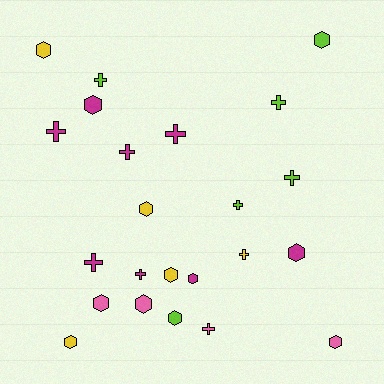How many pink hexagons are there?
There are 3 pink hexagons.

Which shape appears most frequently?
Hexagon, with 12 objects.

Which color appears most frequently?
Magenta, with 8 objects.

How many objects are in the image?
There are 23 objects.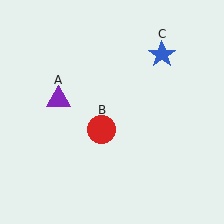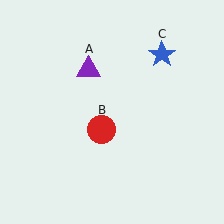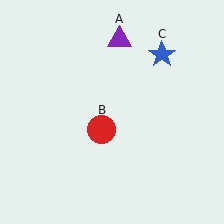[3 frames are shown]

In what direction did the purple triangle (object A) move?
The purple triangle (object A) moved up and to the right.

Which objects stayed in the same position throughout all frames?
Red circle (object B) and blue star (object C) remained stationary.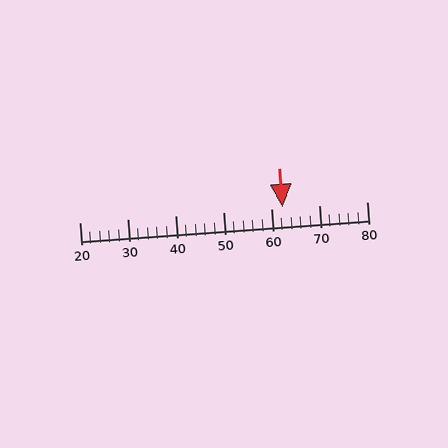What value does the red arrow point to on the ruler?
The red arrow points to approximately 62.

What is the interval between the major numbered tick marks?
The major tick marks are spaced 10 units apart.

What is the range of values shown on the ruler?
The ruler shows values from 20 to 80.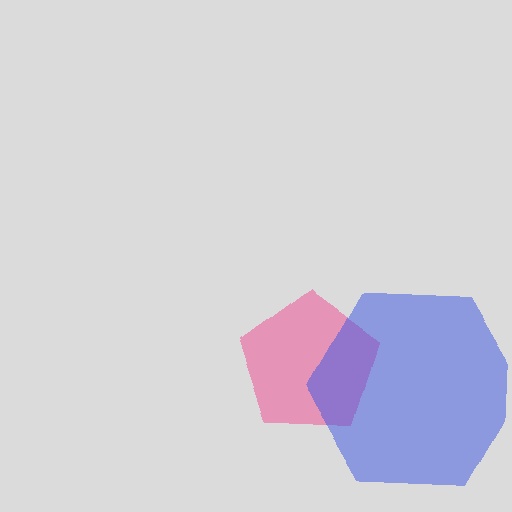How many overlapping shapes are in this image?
There are 2 overlapping shapes in the image.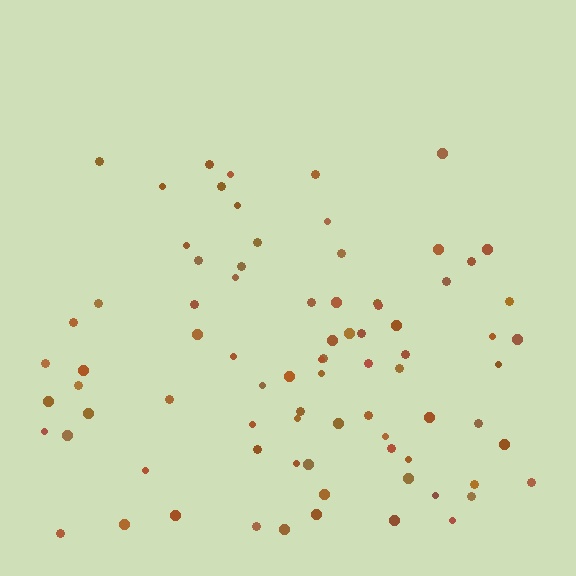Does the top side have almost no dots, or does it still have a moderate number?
Still a moderate number, just noticeably fewer than the bottom.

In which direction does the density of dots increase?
From top to bottom, with the bottom side densest.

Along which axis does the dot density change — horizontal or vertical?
Vertical.